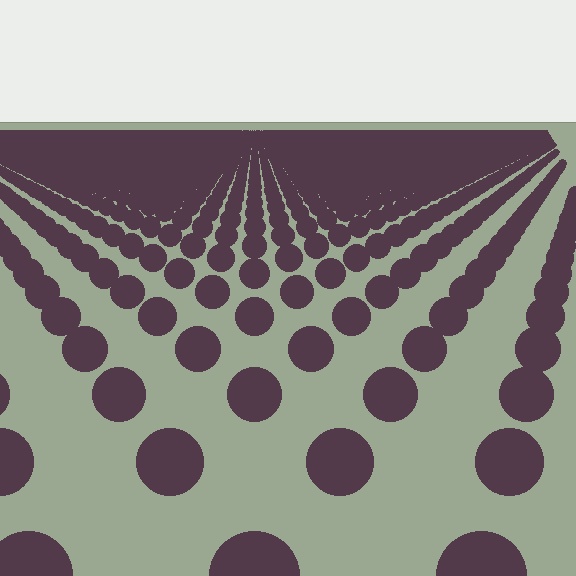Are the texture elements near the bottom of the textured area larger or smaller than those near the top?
Larger. Near the bottom, elements are closer to the viewer and appear at a bigger on-screen size.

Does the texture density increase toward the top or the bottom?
Density increases toward the top.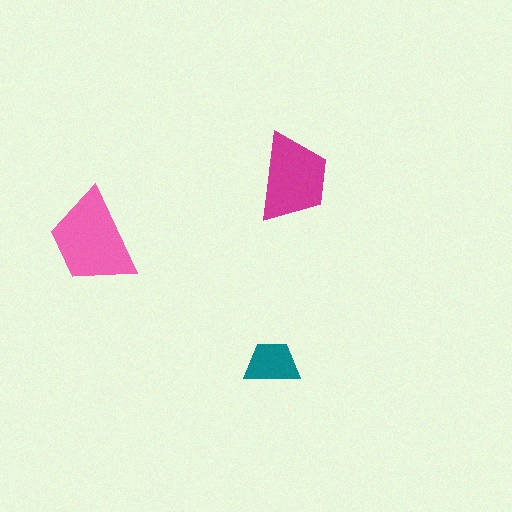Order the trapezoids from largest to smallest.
the pink one, the magenta one, the teal one.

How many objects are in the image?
There are 3 objects in the image.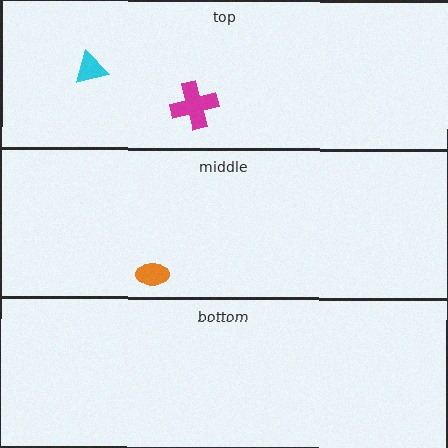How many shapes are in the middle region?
1.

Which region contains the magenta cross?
The top region.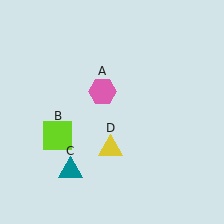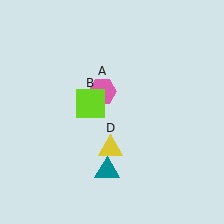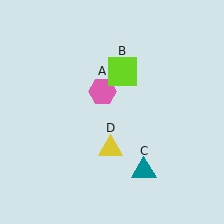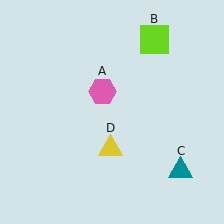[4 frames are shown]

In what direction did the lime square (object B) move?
The lime square (object B) moved up and to the right.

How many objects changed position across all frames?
2 objects changed position: lime square (object B), teal triangle (object C).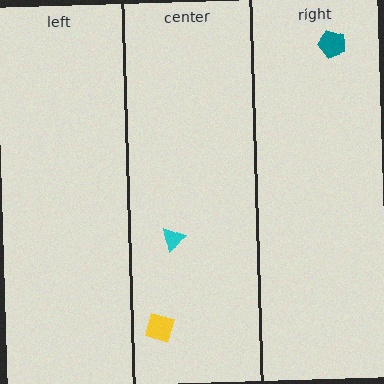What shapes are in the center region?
The cyan triangle, the yellow diamond.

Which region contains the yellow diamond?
The center region.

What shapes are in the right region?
The teal pentagon.